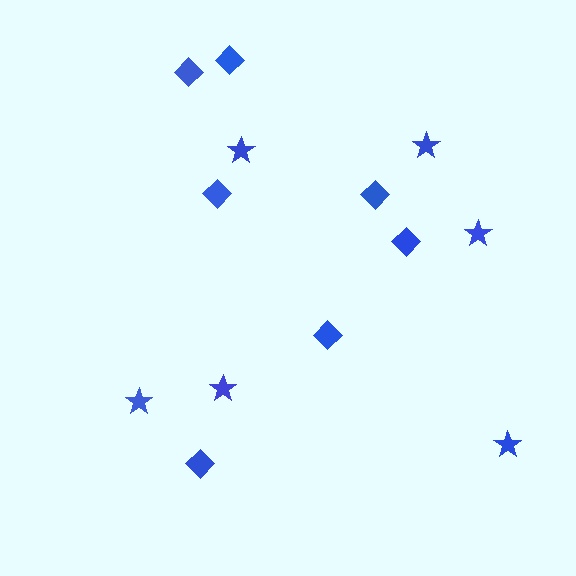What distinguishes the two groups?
There are 2 groups: one group of diamonds (7) and one group of stars (6).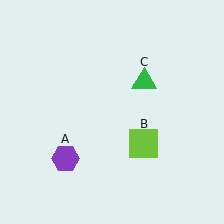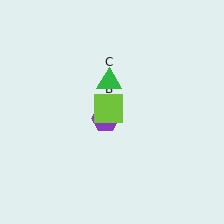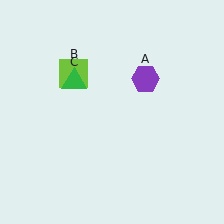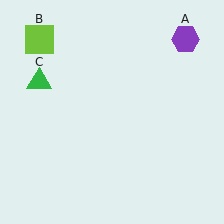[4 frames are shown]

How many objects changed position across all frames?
3 objects changed position: purple hexagon (object A), lime square (object B), green triangle (object C).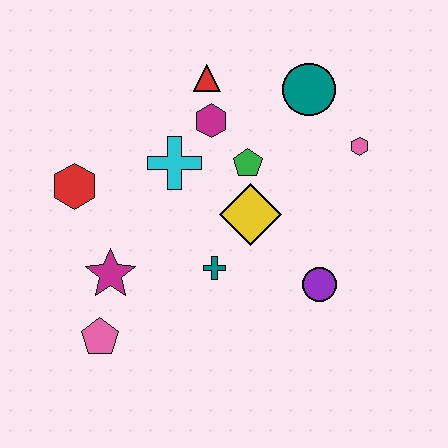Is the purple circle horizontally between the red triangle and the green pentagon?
No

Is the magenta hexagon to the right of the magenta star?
Yes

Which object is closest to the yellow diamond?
The green pentagon is closest to the yellow diamond.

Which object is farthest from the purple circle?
The red hexagon is farthest from the purple circle.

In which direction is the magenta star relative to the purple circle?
The magenta star is to the left of the purple circle.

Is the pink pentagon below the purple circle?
Yes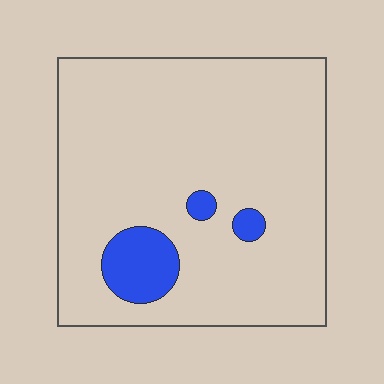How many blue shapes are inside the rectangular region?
3.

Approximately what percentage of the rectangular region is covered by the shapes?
Approximately 10%.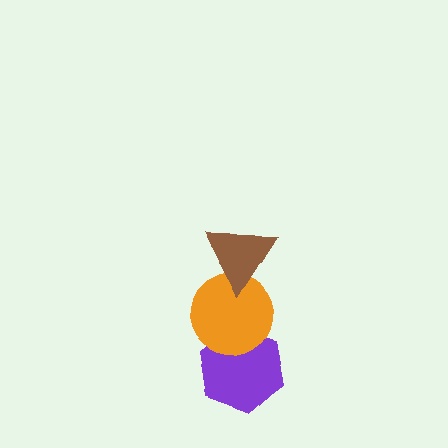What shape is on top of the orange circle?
The brown triangle is on top of the orange circle.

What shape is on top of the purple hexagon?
The orange circle is on top of the purple hexagon.